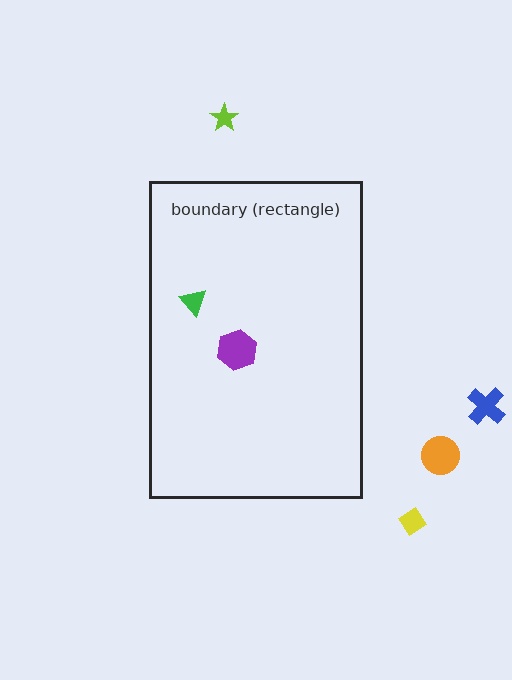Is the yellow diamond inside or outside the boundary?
Outside.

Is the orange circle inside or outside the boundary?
Outside.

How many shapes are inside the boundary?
2 inside, 4 outside.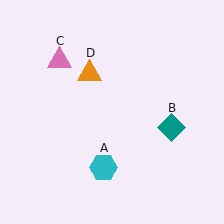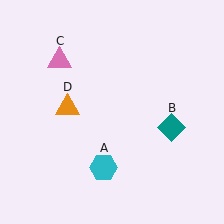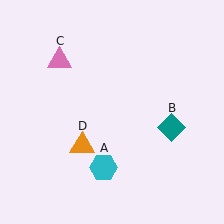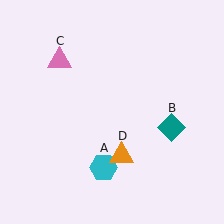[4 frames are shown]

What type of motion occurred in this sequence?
The orange triangle (object D) rotated counterclockwise around the center of the scene.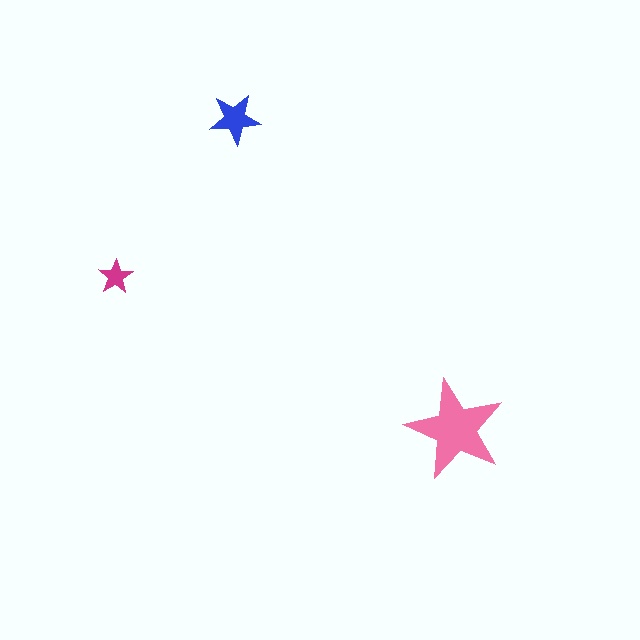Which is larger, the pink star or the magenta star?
The pink one.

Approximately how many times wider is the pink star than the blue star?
About 2 times wider.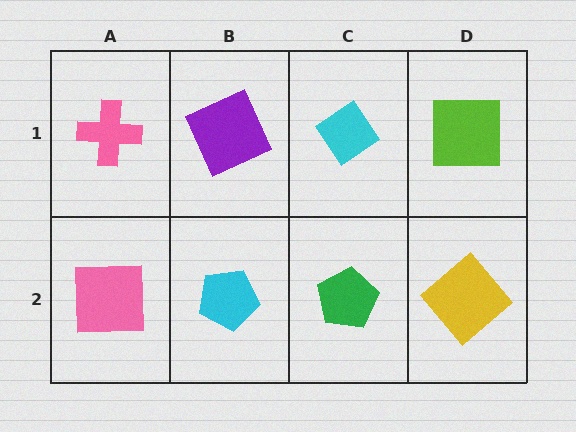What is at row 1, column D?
A lime square.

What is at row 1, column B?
A purple square.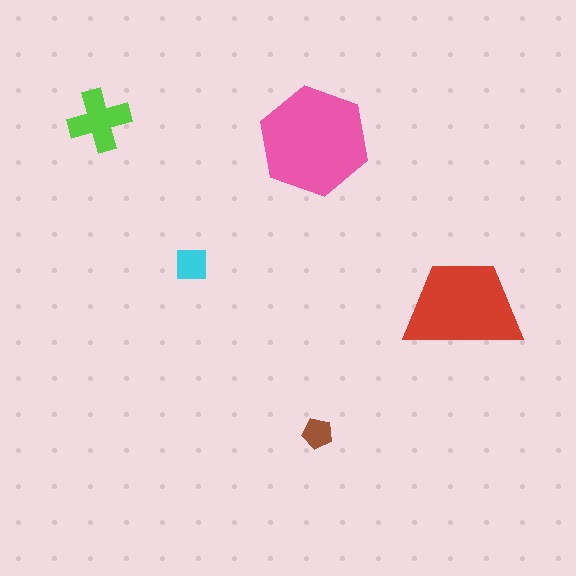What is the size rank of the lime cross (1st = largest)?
3rd.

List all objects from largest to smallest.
The pink hexagon, the red trapezoid, the lime cross, the cyan square, the brown pentagon.